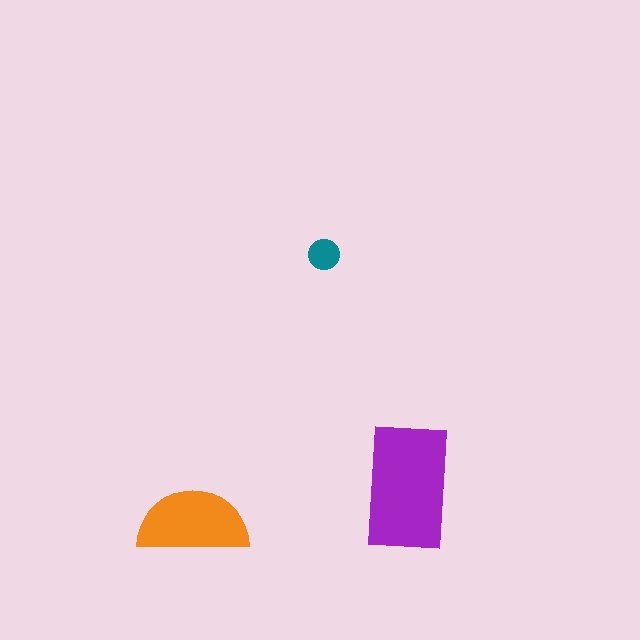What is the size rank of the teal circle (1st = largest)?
3rd.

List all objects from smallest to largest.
The teal circle, the orange semicircle, the purple rectangle.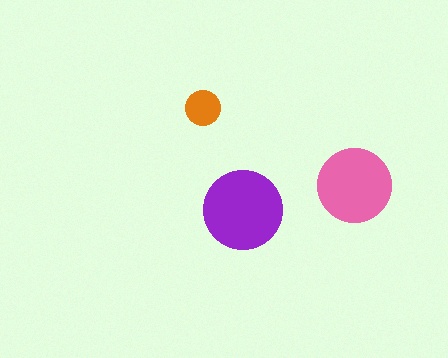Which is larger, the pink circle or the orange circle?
The pink one.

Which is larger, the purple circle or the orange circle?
The purple one.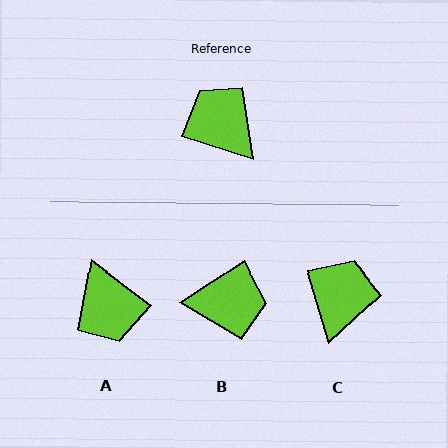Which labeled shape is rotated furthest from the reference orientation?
A, about 161 degrees away.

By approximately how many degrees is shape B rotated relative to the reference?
Approximately 129 degrees clockwise.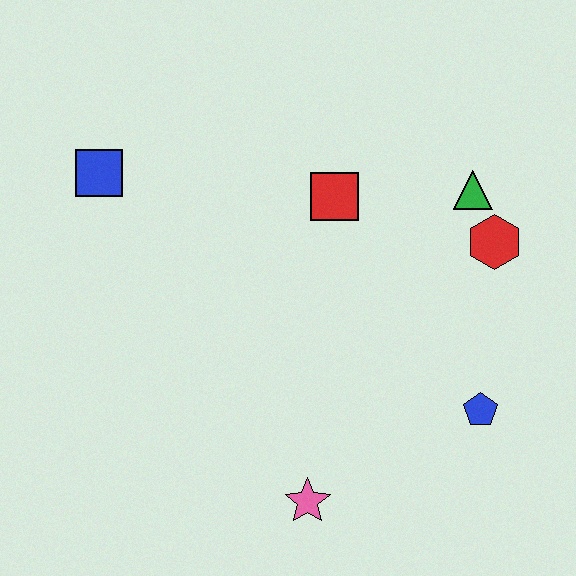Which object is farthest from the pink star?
The blue square is farthest from the pink star.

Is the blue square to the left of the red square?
Yes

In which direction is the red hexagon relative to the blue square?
The red hexagon is to the right of the blue square.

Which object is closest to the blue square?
The red square is closest to the blue square.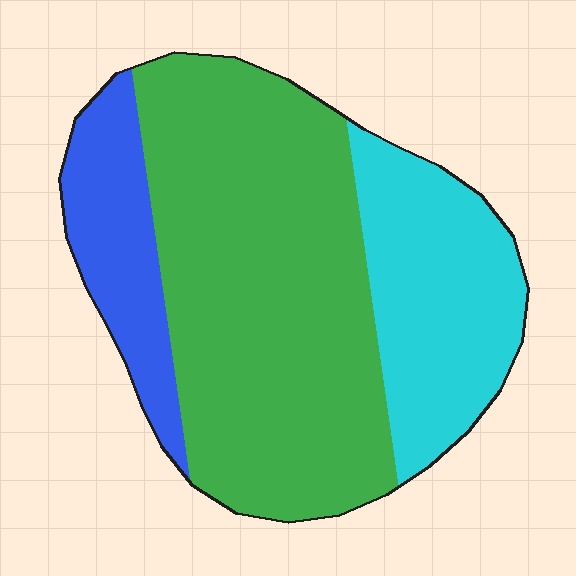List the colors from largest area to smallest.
From largest to smallest: green, cyan, blue.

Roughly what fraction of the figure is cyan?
Cyan covers around 25% of the figure.